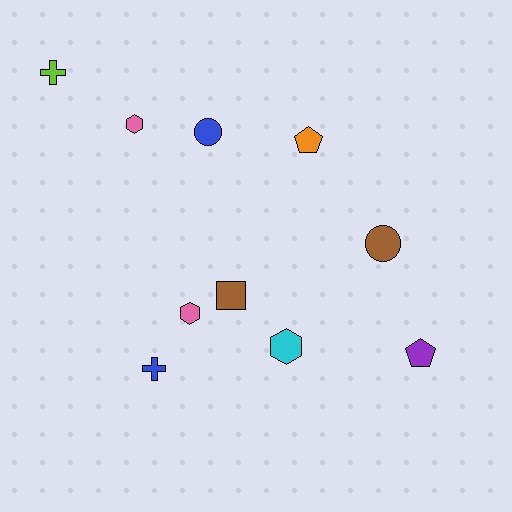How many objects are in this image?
There are 10 objects.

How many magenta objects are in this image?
There are no magenta objects.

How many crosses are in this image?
There are 2 crosses.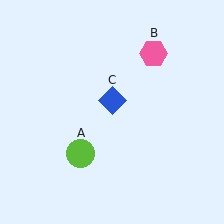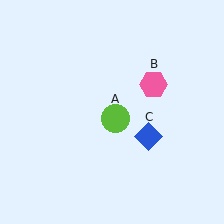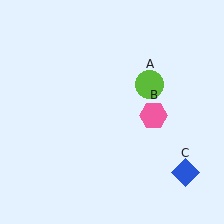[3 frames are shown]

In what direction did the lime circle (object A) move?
The lime circle (object A) moved up and to the right.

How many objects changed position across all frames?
3 objects changed position: lime circle (object A), pink hexagon (object B), blue diamond (object C).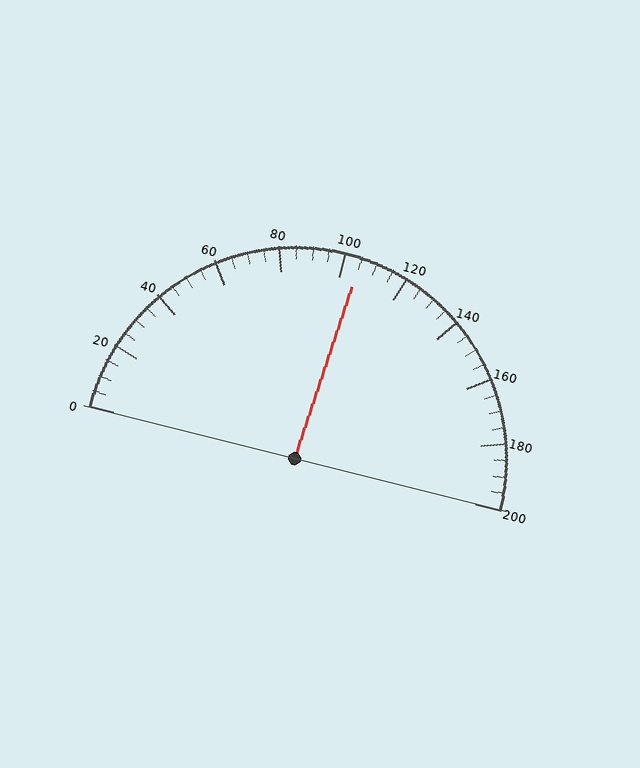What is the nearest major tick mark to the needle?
The nearest major tick mark is 100.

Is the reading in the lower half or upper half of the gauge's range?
The reading is in the upper half of the range (0 to 200).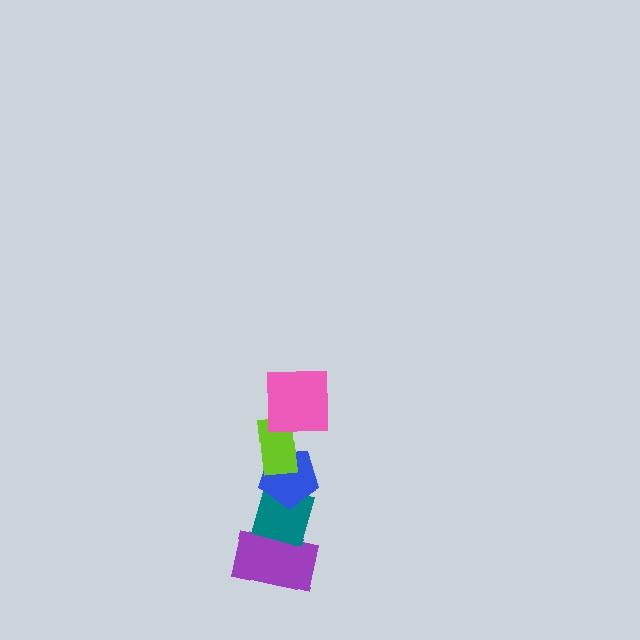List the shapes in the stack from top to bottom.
From top to bottom: the pink square, the lime rectangle, the blue pentagon, the teal diamond, the purple rectangle.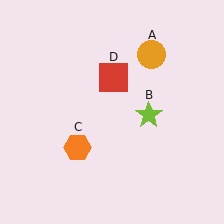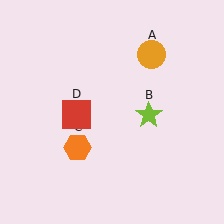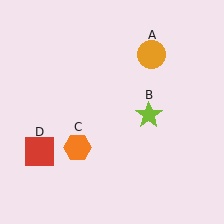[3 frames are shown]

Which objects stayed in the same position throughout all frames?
Orange circle (object A) and lime star (object B) and orange hexagon (object C) remained stationary.